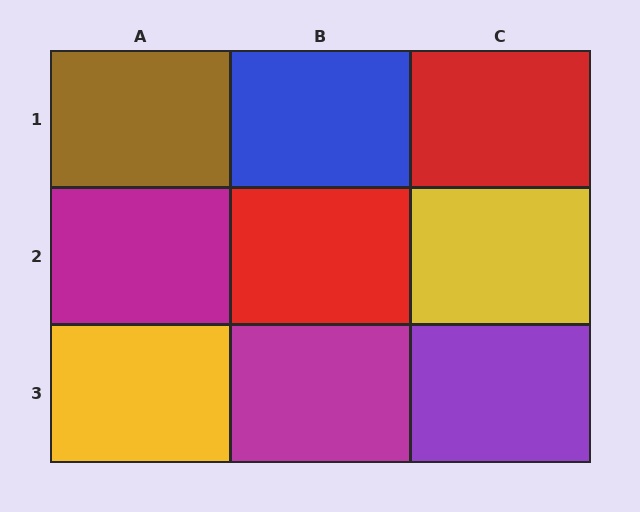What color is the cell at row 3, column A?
Yellow.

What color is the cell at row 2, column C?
Yellow.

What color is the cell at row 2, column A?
Magenta.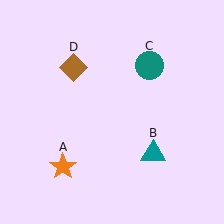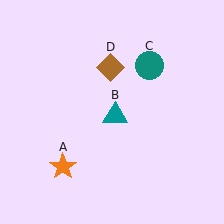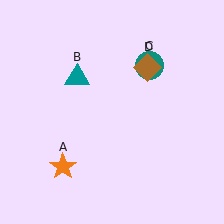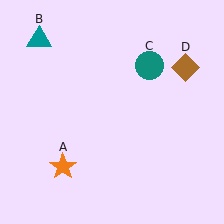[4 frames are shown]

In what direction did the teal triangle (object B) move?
The teal triangle (object B) moved up and to the left.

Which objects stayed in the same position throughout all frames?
Orange star (object A) and teal circle (object C) remained stationary.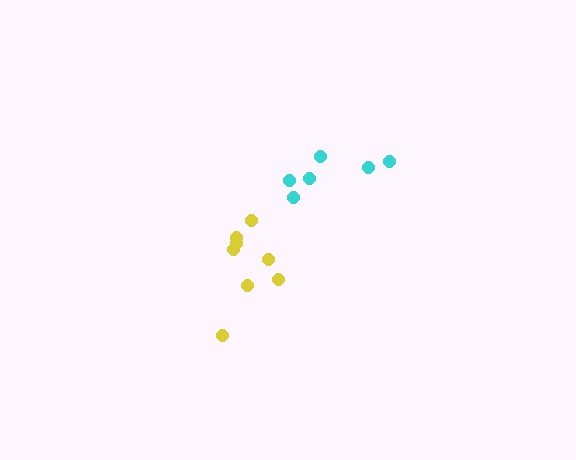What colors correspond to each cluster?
The clusters are colored: cyan, yellow.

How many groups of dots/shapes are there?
There are 2 groups.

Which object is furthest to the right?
The cyan cluster is rightmost.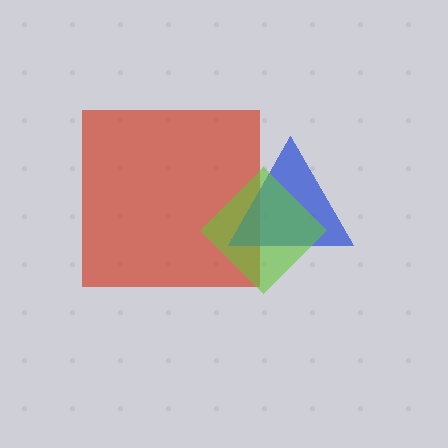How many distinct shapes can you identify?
There are 3 distinct shapes: a red square, a blue triangle, a lime diamond.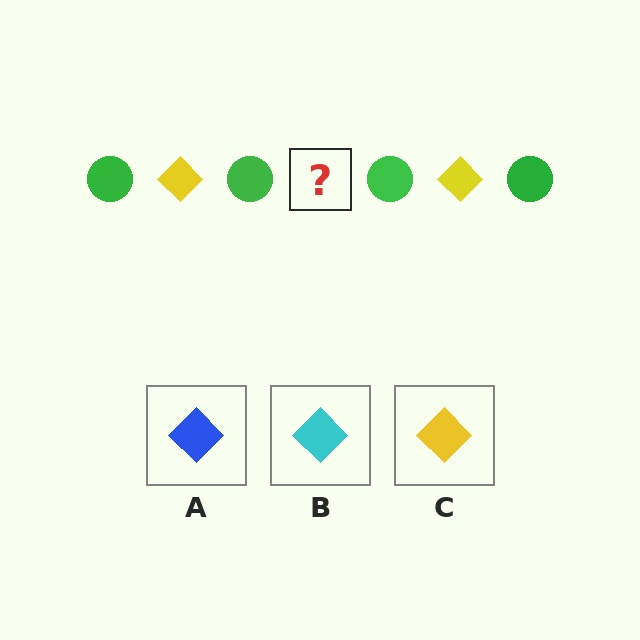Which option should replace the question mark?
Option C.